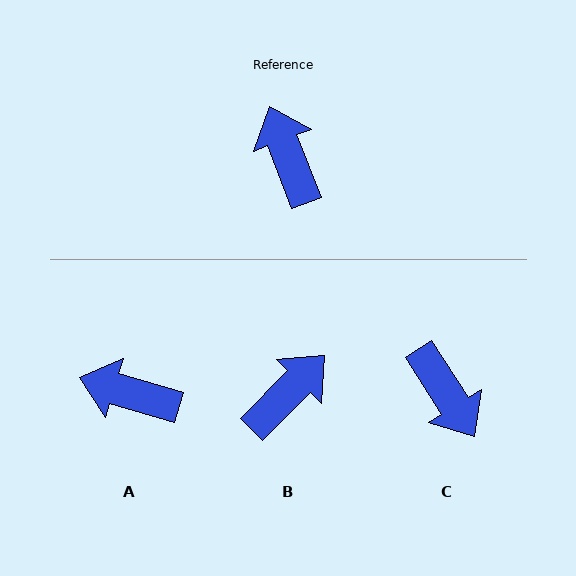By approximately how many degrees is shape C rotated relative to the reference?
Approximately 168 degrees clockwise.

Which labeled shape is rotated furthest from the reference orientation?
C, about 168 degrees away.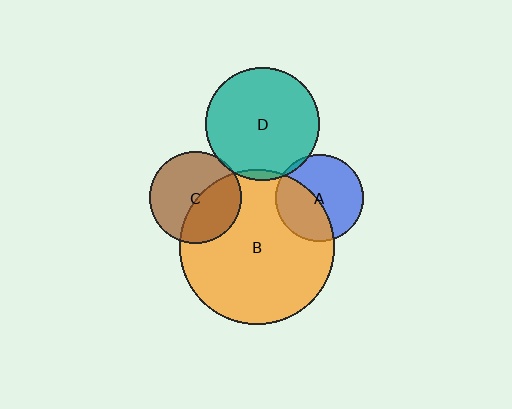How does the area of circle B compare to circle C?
Approximately 2.8 times.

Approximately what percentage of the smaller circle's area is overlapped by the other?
Approximately 5%.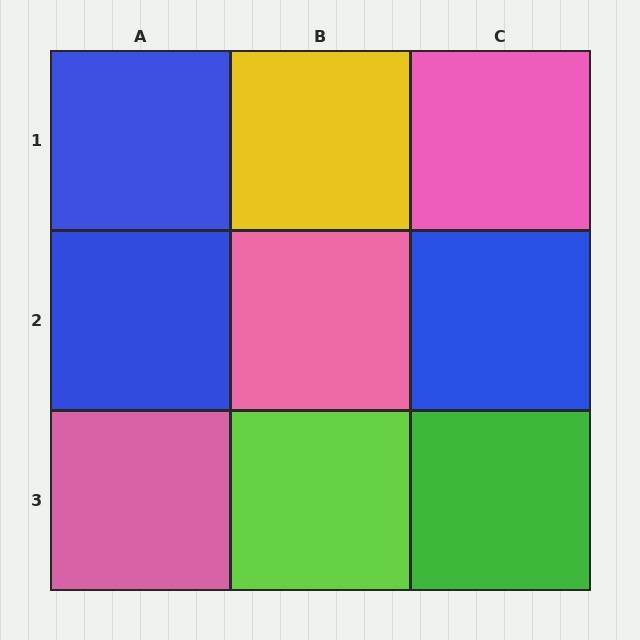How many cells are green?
1 cell is green.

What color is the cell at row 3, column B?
Lime.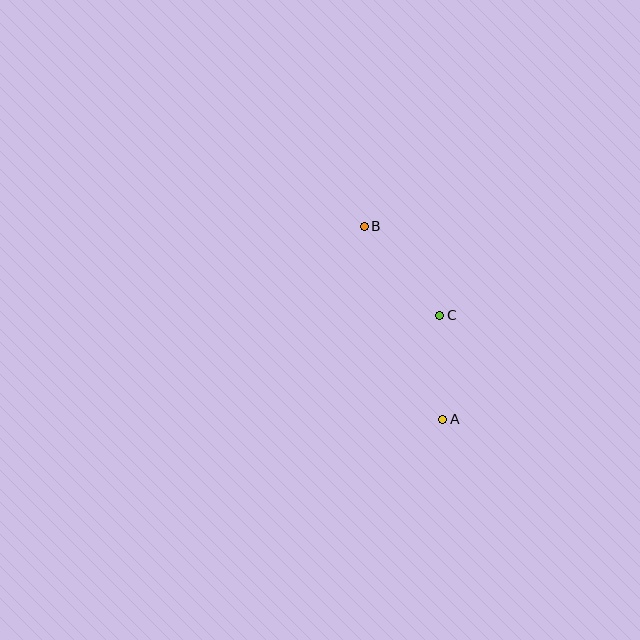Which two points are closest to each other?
Points A and C are closest to each other.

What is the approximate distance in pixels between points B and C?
The distance between B and C is approximately 117 pixels.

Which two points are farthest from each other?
Points A and B are farthest from each other.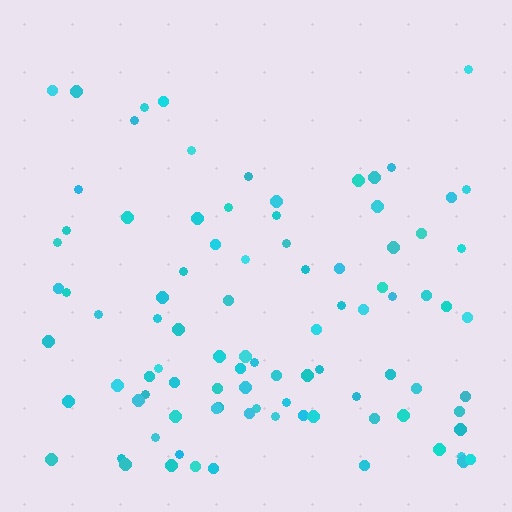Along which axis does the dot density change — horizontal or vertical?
Vertical.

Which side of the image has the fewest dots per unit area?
The top.